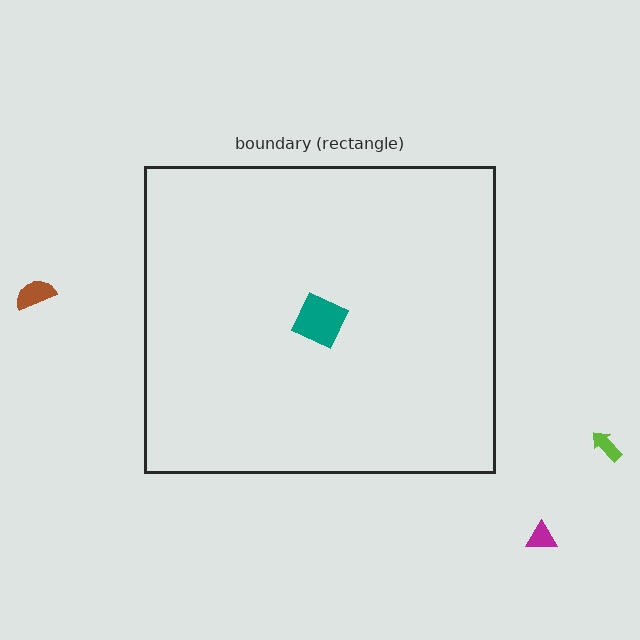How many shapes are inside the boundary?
1 inside, 3 outside.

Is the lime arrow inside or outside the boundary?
Outside.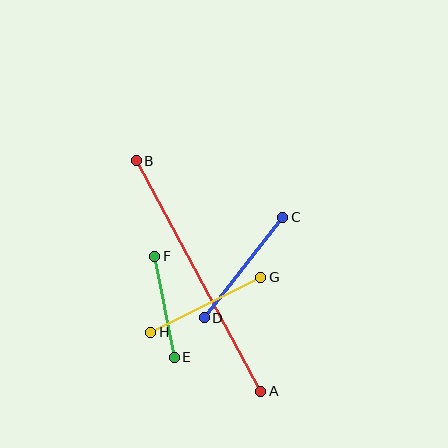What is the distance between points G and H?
The distance is approximately 123 pixels.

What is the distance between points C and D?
The distance is approximately 128 pixels.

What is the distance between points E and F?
The distance is approximately 103 pixels.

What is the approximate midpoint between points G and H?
The midpoint is at approximately (206, 305) pixels.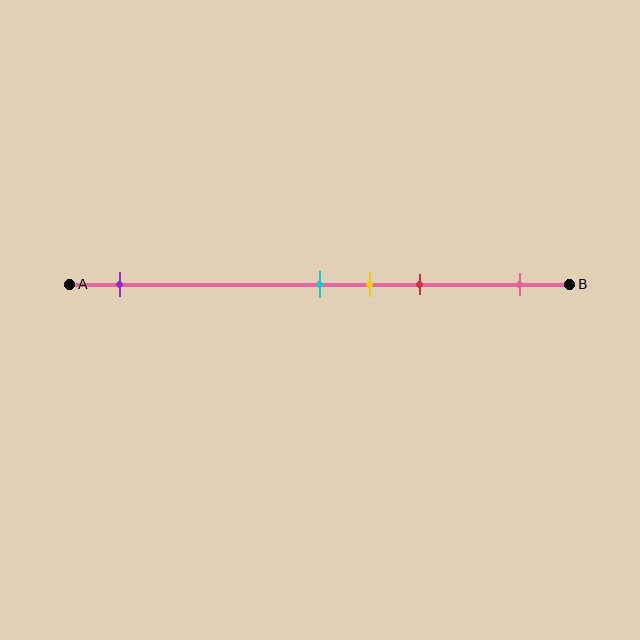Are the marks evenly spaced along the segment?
No, the marks are not evenly spaced.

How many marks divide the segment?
There are 5 marks dividing the segment.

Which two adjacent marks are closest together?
The cyan and yellow marks are the closest adjacent pair.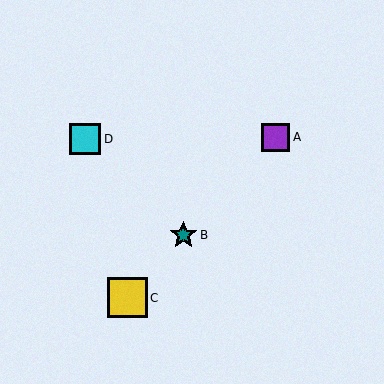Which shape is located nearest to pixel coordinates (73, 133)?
The cyan square (labeled D) at (85, 139) is nearest to that location.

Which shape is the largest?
The yellow square (labeled C) is the largest.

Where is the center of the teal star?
The center of the teal star is at (183, 235).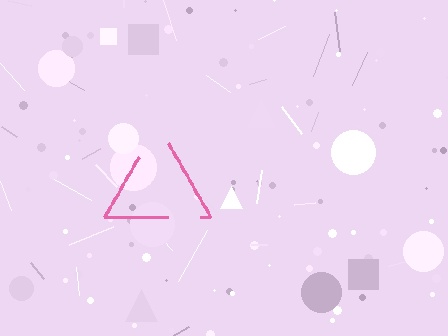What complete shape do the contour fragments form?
The contour fragments form a triangle.